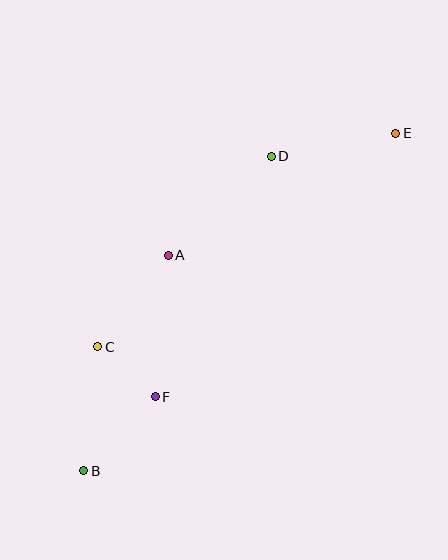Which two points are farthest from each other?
Points B and E are farthest from each other.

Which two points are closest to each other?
Points C and F are closest to each other.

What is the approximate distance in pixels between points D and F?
The distance between D and F is approximately 267 pixels.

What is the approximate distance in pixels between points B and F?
The distance between B and F is approximately 103 pixels.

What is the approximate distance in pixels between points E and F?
The distance between E and F is approximately 357 pixels.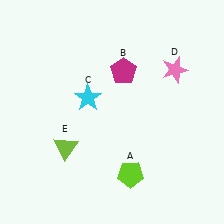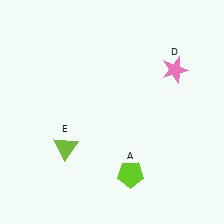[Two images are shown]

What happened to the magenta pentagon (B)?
The magenta pentagon (B) was removed in Image 2. It was in the top-right area of Image 1.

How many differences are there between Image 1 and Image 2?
There are 2 differences between the two images.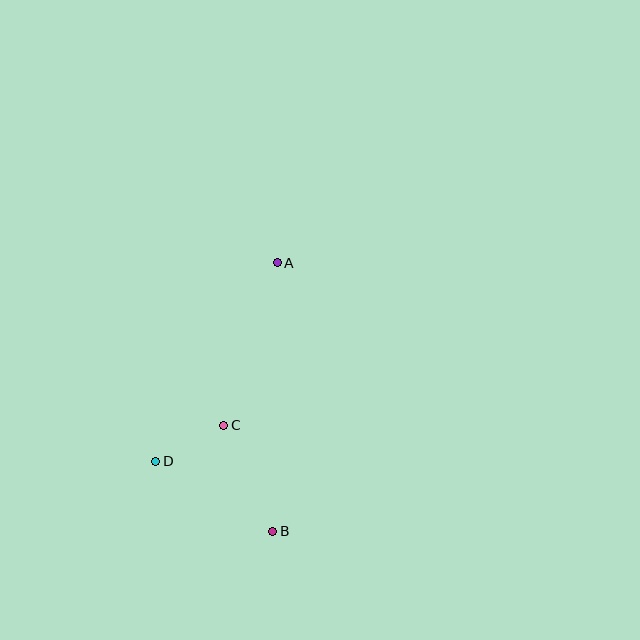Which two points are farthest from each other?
Points A and B are farthest from each other.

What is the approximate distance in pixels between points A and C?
The distance between A and C is approximately 171 pixels.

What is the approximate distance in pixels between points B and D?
The distance between B and D is approximately 137 pixels.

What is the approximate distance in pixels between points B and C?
The distance between B and C is approximately 117 pixels.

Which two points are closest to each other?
Points C and D are closest to each other.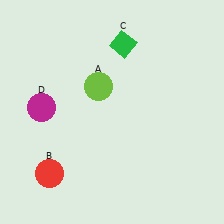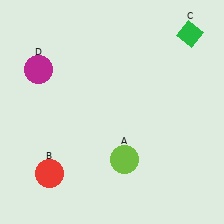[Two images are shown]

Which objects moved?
The objects that moved are: the lime circle (A), the green diamond (C), the magenta circle (D).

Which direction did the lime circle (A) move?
The lime circle (A) moved down.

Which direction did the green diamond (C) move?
The green diamond (C) moved right.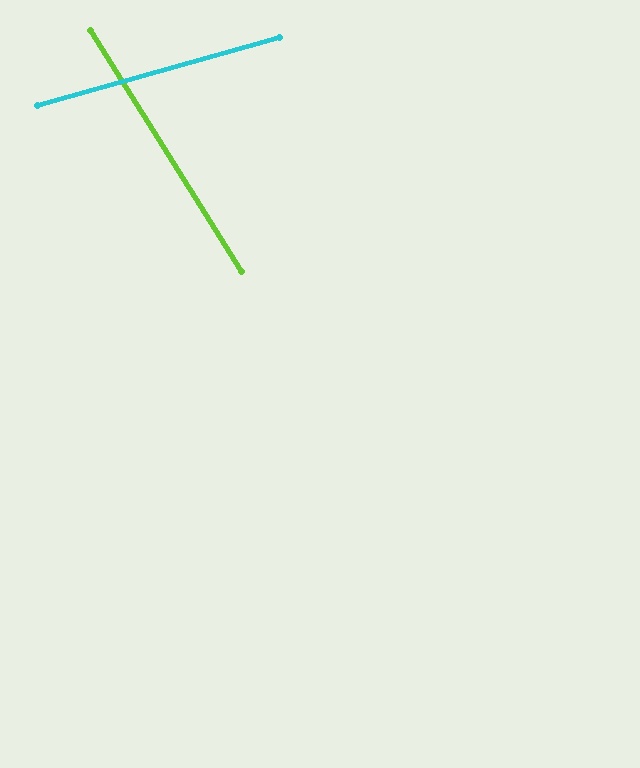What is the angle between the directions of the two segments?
Approximately 73 degrees.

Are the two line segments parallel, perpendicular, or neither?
Neither parallel nor perpendicular — they differ by about 73°.